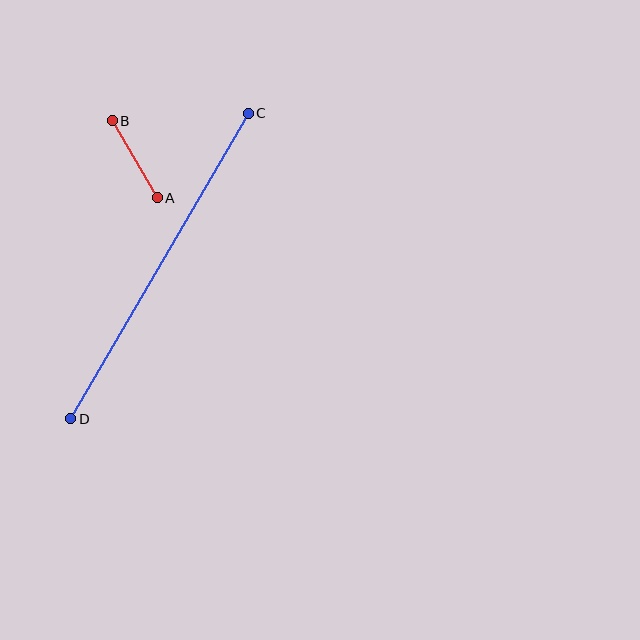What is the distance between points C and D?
The distance is approximately 354 pixels.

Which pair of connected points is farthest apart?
Points C and D are farthest apart.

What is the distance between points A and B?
The distance is approximately 89 pixels.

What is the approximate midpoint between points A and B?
The midpoint is at approximately (135, 159) pixels.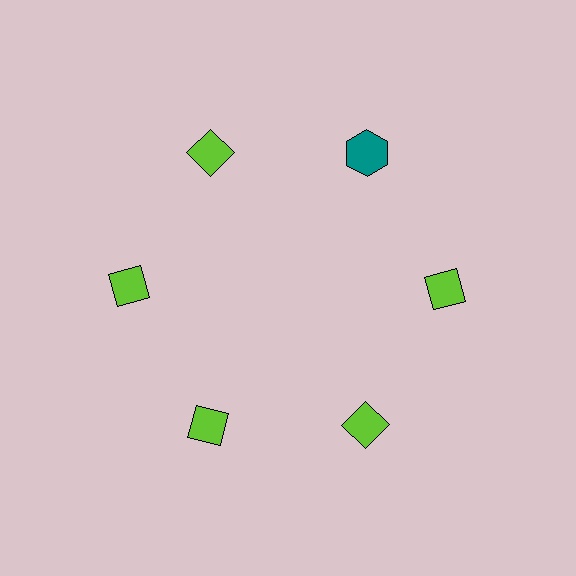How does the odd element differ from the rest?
It differs in both color (teal instead of lime) and shape (hexagon instead of diamond).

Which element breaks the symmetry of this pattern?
The teal hexagon at roughly the 1 o'clock position breaks the symmetry. All other shapes are lime diamonds.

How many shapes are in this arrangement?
There are 6 shapes arranged in a ring pattern.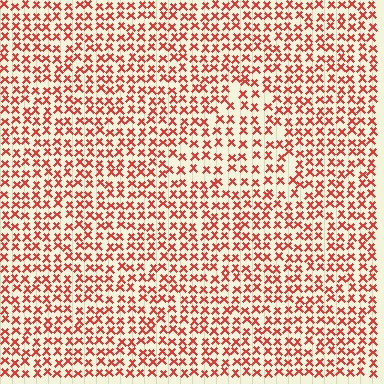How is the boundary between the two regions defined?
The boundary is defined by a change in element density (approximately 1.4x ratio). All elements are the same color, size, and shape.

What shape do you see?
I see a triangle.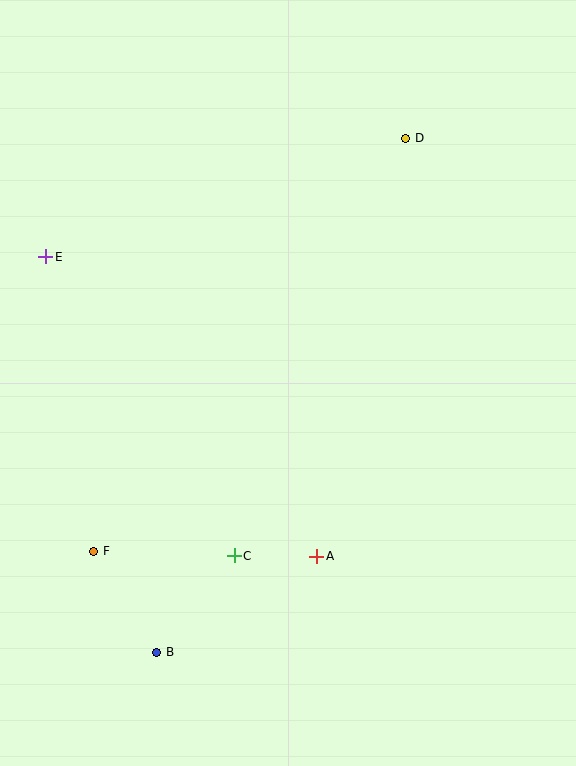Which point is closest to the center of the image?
Point A at (317, 556) is closest to the center.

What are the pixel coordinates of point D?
Point D is at (406, 138).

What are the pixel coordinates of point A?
Point A is at (317, 556).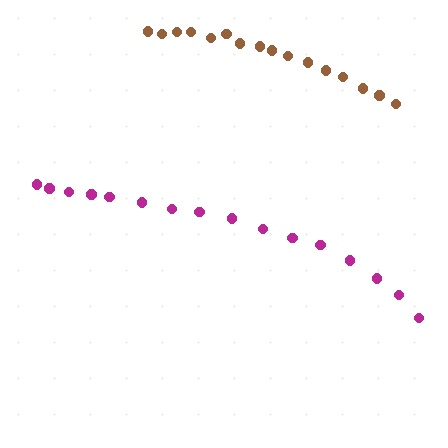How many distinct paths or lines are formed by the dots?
There are 2 distinct paths.